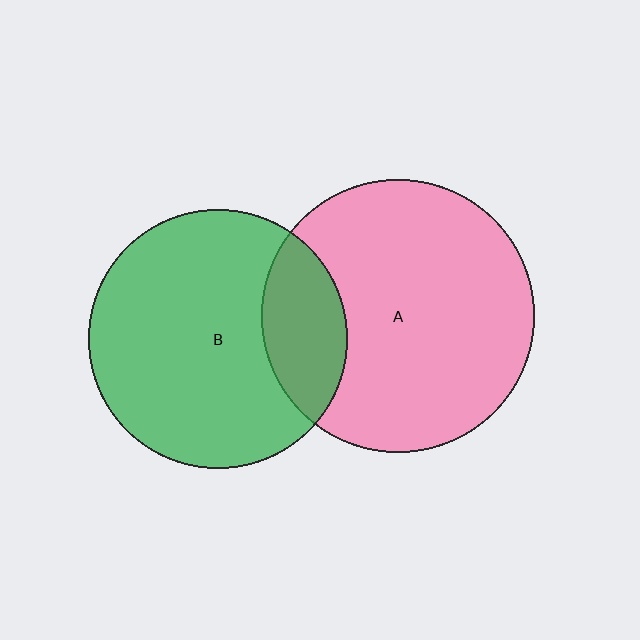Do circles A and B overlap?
Yes.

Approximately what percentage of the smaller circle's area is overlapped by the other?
Approximately 20%.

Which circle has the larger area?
Circle A (pink).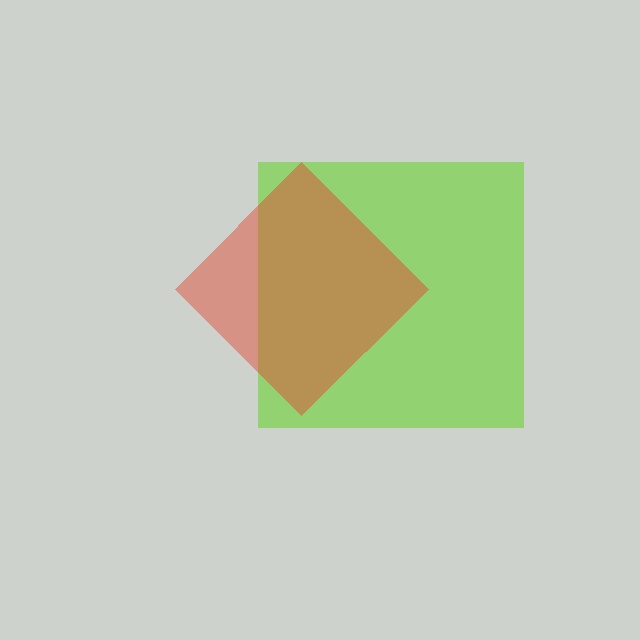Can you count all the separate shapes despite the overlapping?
Yes, there are 2 separate shapes.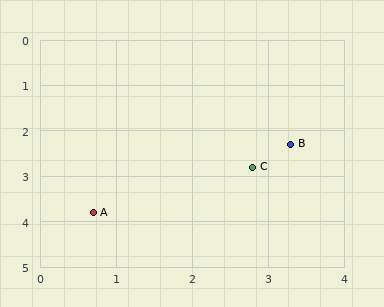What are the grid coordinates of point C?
Point C is at approximately (2.8, 2.8).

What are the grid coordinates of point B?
Point B is at approximately (3.3, 2.3).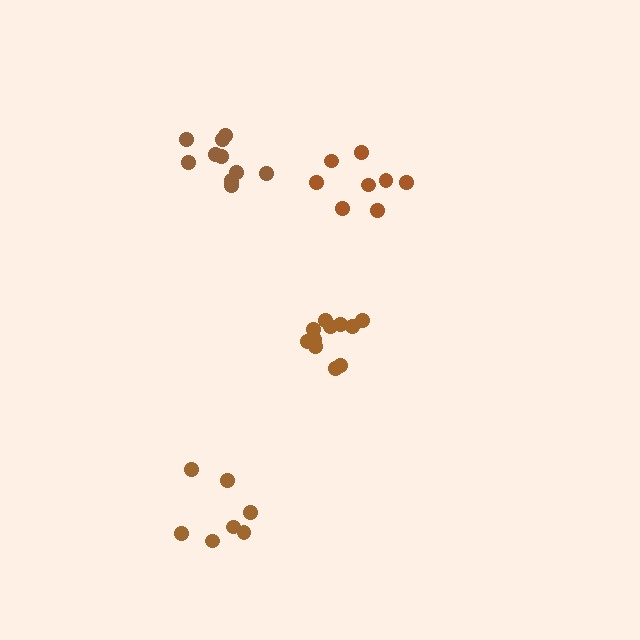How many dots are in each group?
Group 1: 11 dots, Group 2: 7 dots, Group 3: 11 dots, Group 4: 8 dots (37 total).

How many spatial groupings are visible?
There are 4 spatial groupings.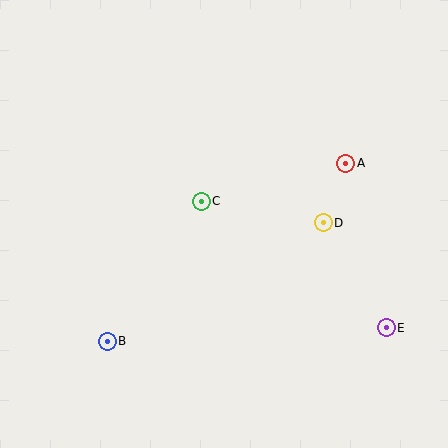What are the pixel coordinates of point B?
Point B is at (107, 341).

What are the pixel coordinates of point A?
Point A is at (346, 163).